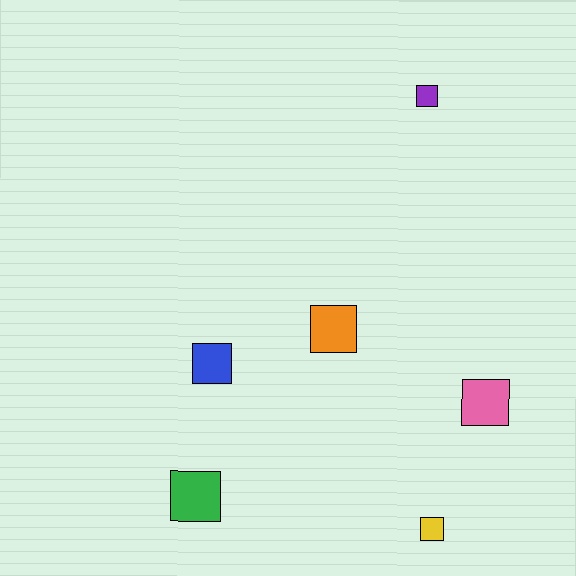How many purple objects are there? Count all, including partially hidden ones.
There is 1 purple object.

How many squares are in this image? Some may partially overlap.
There are 6 squares.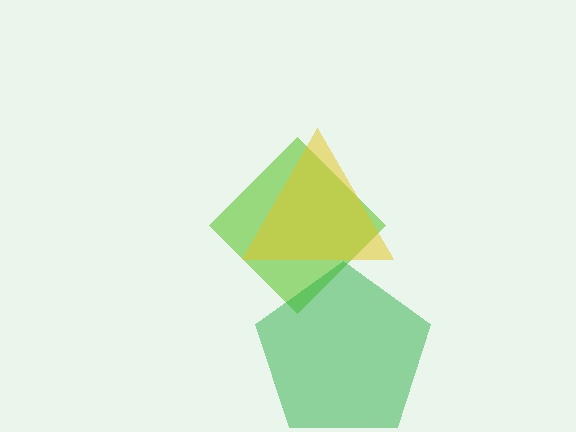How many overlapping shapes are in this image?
There are 3 overlapping shapes in the image.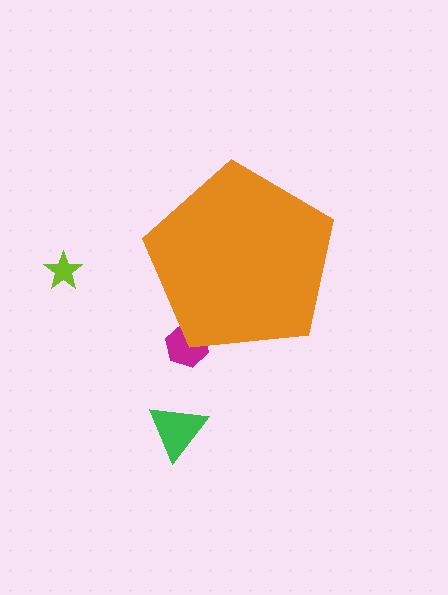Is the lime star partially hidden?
No, the lime star is fully visible.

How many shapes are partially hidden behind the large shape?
1 shape is partially hidden.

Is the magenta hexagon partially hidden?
Yes, the magenta hexagon is partially hidden behind the orange pentagon.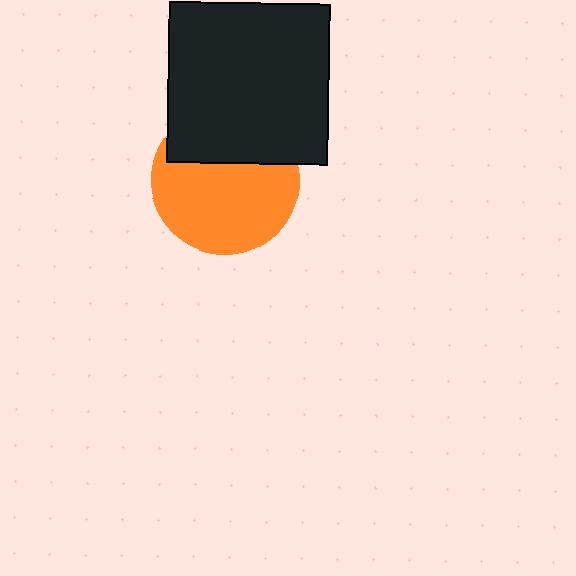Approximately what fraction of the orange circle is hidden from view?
Roughly 35% of the orange circle is hidden behind the black square.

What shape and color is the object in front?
The object in front is a black square.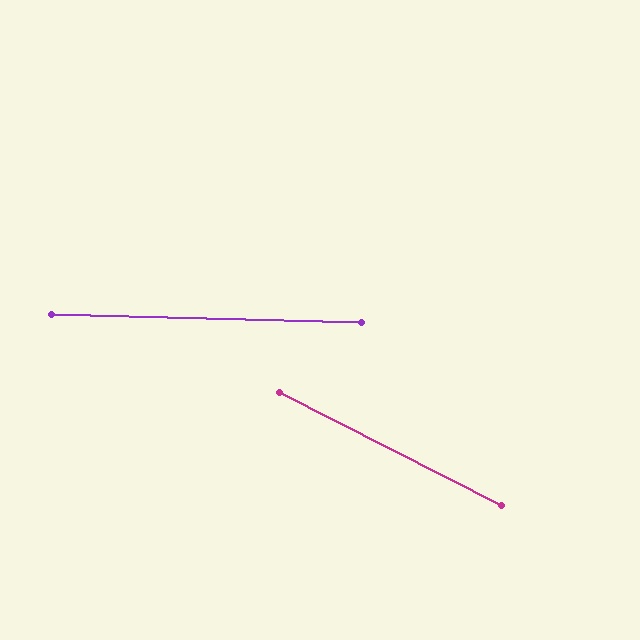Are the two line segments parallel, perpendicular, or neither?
Neither parallel nor perpendicular — they differ by about 25°.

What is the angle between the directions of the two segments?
Approximately 25 degrees.